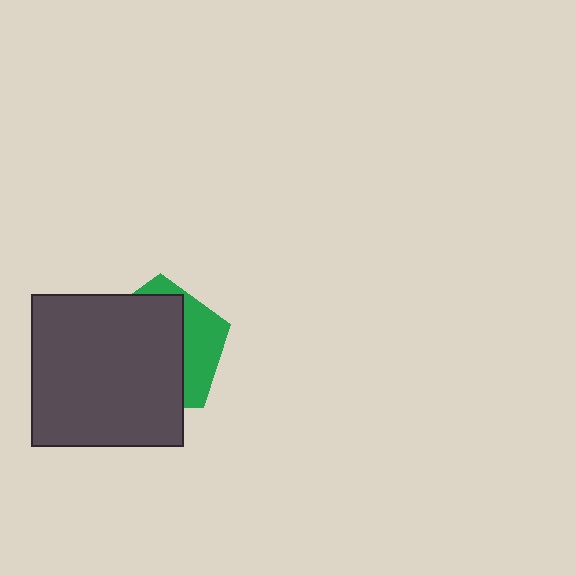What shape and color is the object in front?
The object in front is a dark gray square.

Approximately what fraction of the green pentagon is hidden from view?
Roughly 68% of the green pentagon is hidden behind the dark gray square.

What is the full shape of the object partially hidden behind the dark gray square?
The partially hidden object is a green pentagon.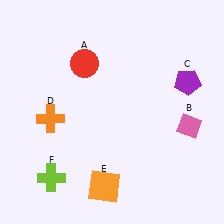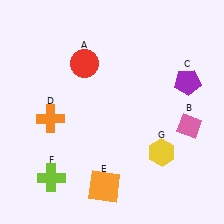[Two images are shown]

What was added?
A yellow hexagon (G) was added in Image 2.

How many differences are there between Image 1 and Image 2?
There is 1 difference between the two images.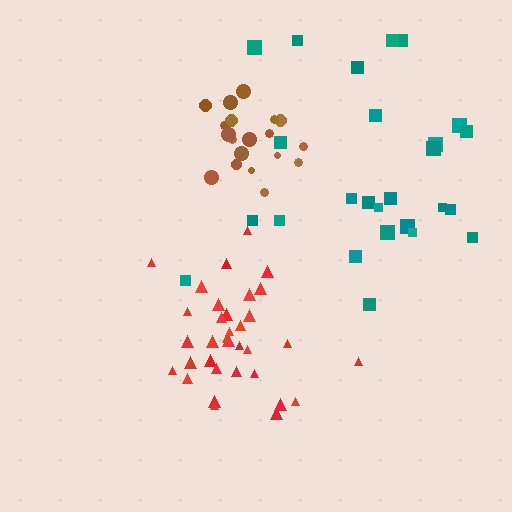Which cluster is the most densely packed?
Brown.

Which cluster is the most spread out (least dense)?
Teal.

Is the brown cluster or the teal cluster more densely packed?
Brown.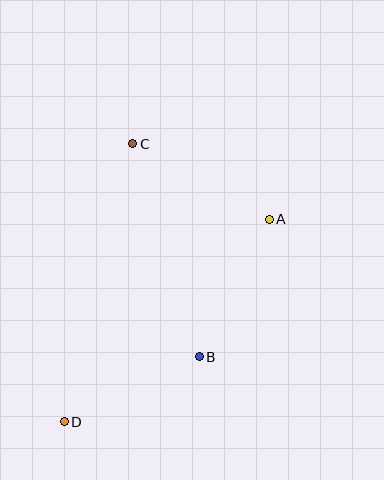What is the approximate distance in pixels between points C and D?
The distance between C and D is approximately 286 pixels.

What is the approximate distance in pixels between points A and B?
The distance between A and B is approximately 154 pixels.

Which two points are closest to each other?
Points B and D are closest to each other.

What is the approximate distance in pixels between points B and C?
The distance between B and C is approximately 223 pixels.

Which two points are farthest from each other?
Points A and D are farthest from each other.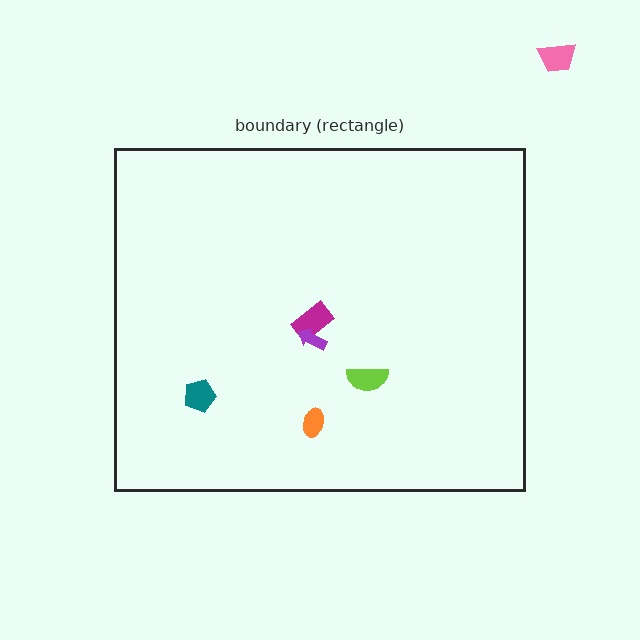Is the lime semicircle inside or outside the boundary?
Inside.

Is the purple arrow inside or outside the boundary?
Inside.